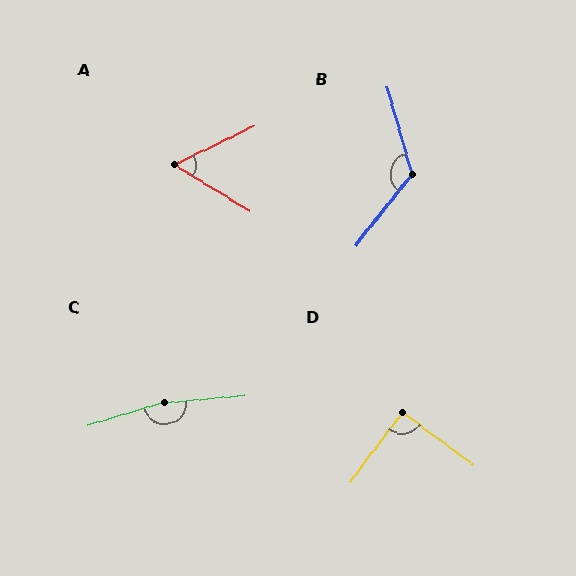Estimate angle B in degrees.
Approximately 125 degrees.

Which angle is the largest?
C, at approximately 168 degrees.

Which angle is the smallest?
A, at approximately 58 degrees.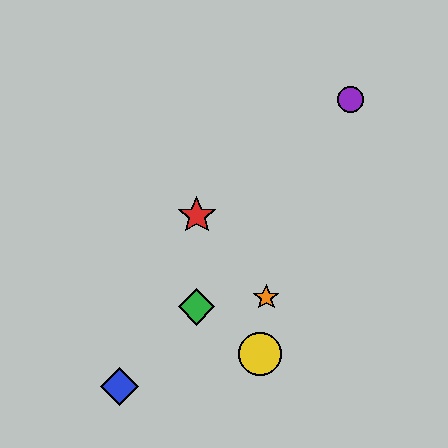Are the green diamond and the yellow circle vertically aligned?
No, the green diamond is at x≈197 and the yellow circle is at x≈260.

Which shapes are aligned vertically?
The red star, the green diamond are aligned vertically.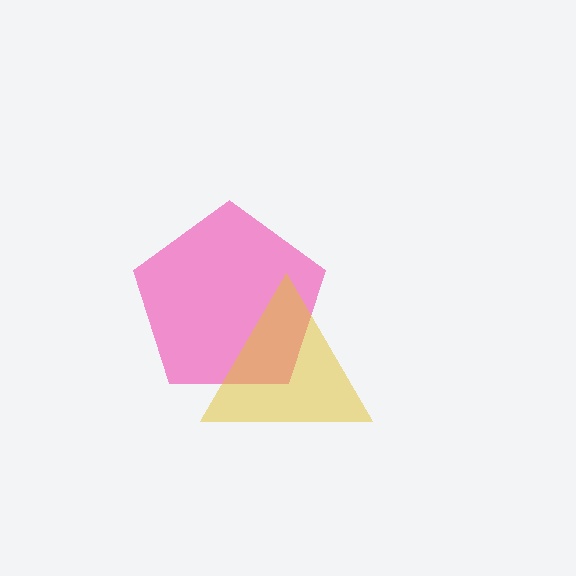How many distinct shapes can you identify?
There are 2 distinct shapes: a pink pentagon, a yellow triangle.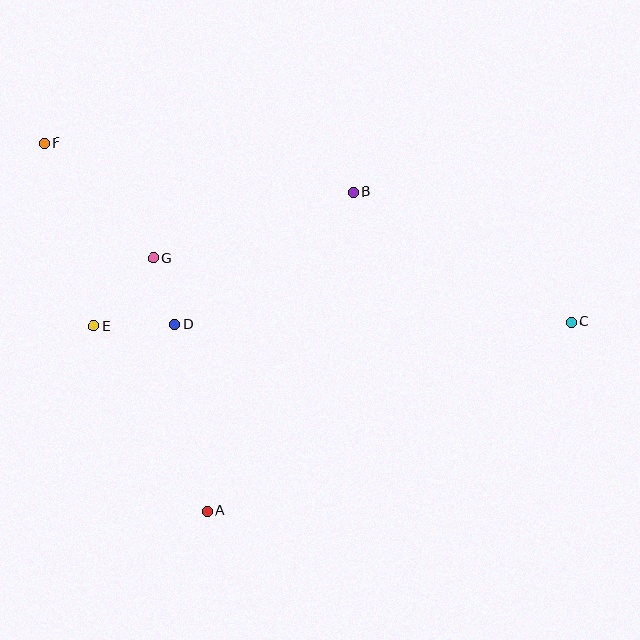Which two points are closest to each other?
Points D and G are closest to each other.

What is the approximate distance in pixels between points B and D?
The distance between B and D is approximately 222 pixels.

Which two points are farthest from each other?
Points C and F are farthest from each other.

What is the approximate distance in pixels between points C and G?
The distance between C and G is approximately 423 pixels.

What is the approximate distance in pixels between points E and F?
The distance between E and F is approximately 189 pixels.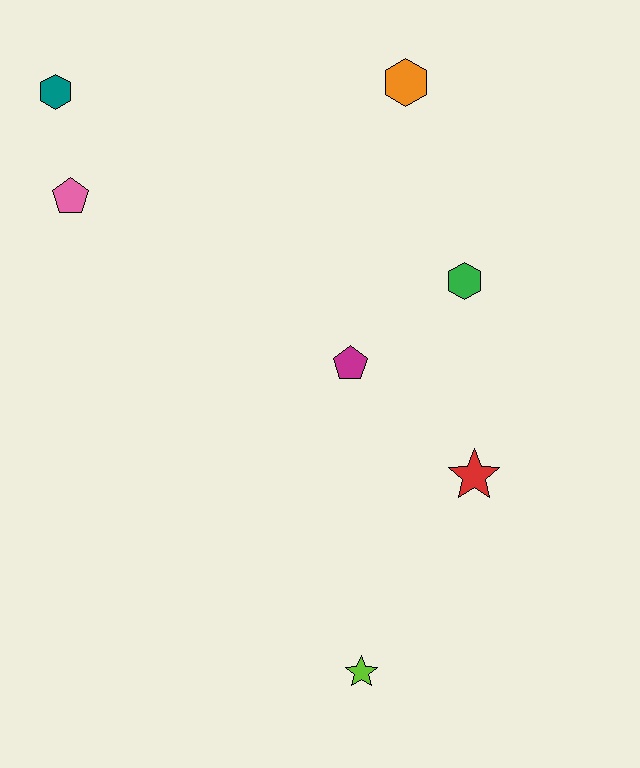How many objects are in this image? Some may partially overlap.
There are 7 objects.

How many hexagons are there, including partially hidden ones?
There are 3 hexagons.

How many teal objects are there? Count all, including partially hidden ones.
There is 1 teal object.